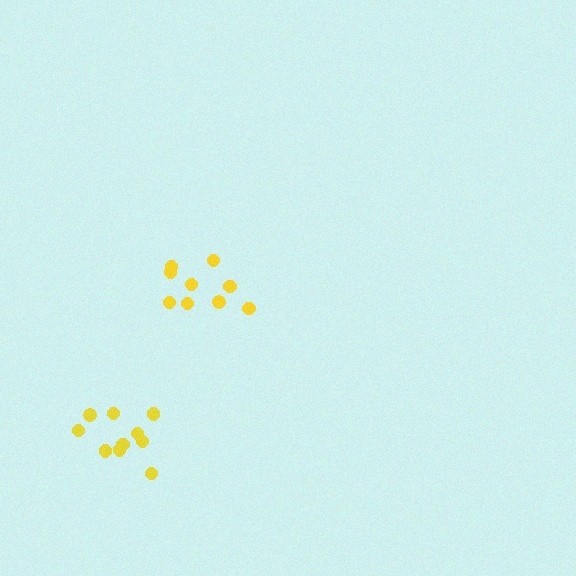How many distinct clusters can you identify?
There are 2 distinct clusters.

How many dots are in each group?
Group 1: 10 dots, Group 2: 9 dots (19 total).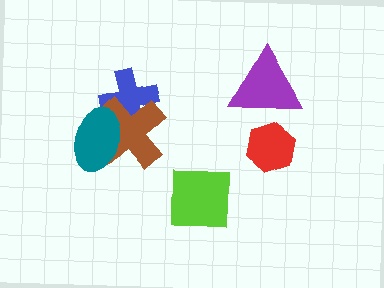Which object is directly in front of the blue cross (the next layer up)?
The brown cross is directly in front of the blue cross.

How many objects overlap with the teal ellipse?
2 objects overlap with the teal ellipse.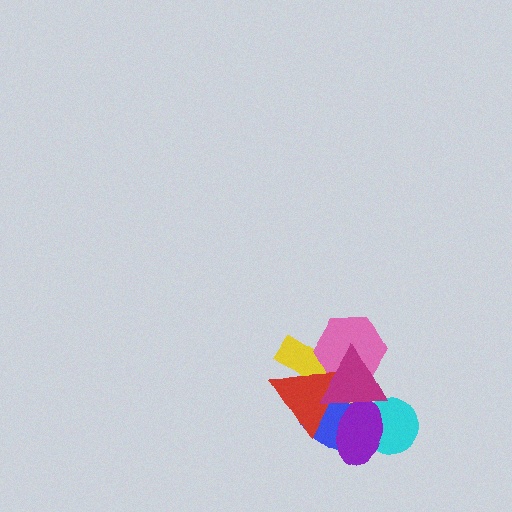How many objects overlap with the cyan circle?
3 objects overlap with the cyan circle.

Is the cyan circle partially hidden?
Yes, it is partially covered by another shape.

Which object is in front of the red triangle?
The magenta triangle is in front of the red triangle.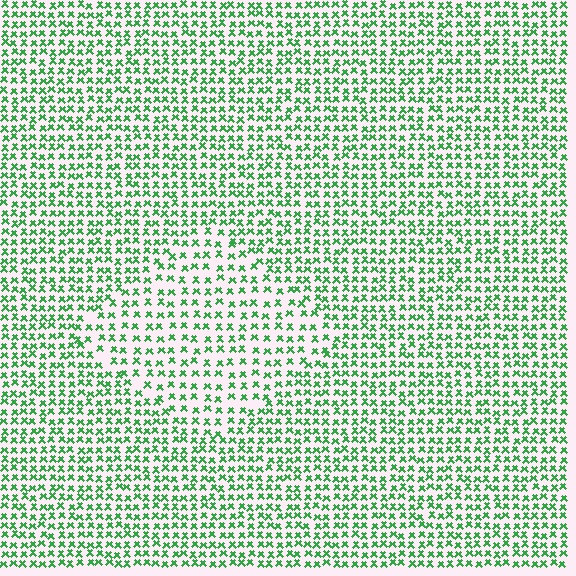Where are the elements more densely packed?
The elements are more densely packed outside the diamond boundary.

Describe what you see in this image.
The image contains small green elements arranged at two different densities. A diamond-shaped region is visible where the elements are less densely packed than the surrounding area.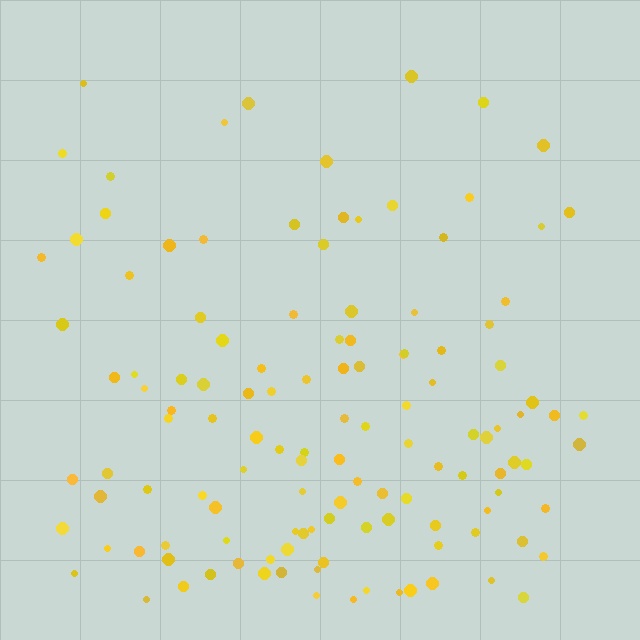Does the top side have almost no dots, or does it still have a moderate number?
Still a moderate number, just noticeably fewer than the bottom.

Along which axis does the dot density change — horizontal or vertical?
Vertical.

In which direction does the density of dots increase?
From top to bottom, with the bottom side densest.